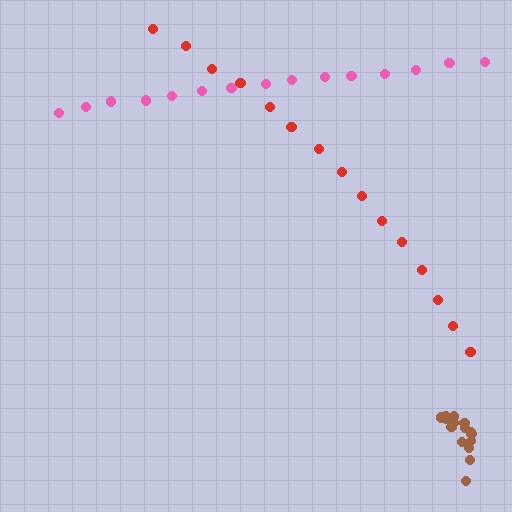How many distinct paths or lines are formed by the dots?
There are 3 distinct paths.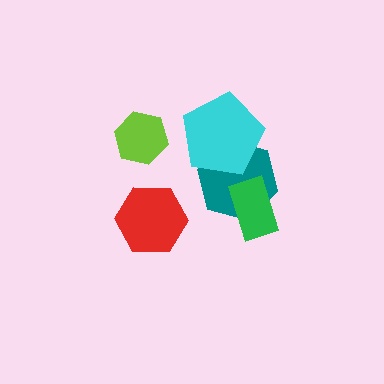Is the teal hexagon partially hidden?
Yes, it is partially covered by another shape.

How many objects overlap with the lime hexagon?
0 objects overlap with the lime hexagon.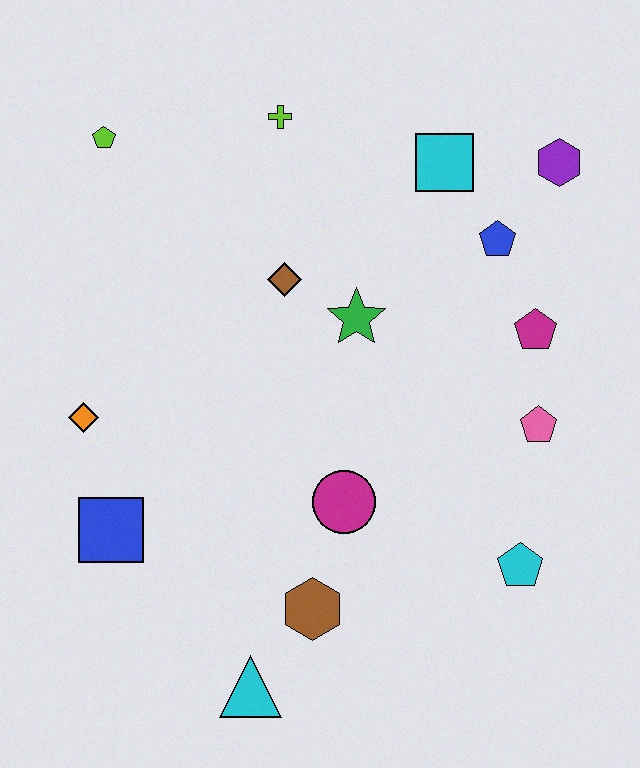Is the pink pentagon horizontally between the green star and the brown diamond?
No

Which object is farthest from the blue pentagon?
The cyan triangle is farthest from the blue pentagon.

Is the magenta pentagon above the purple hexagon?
No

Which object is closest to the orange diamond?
The blue square is closest to the orange diamond.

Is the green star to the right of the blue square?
Yes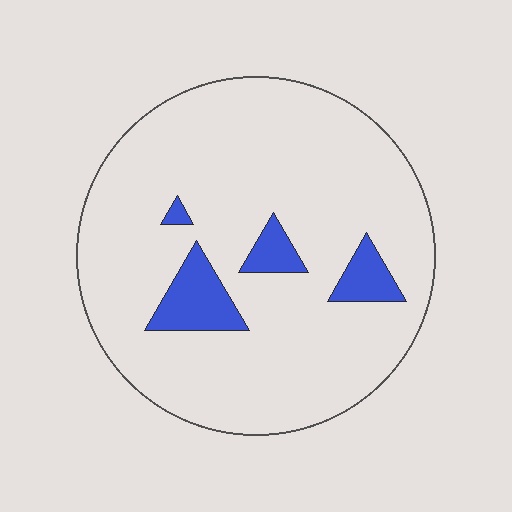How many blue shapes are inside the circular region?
4.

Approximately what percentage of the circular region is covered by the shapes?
Approximately 10%.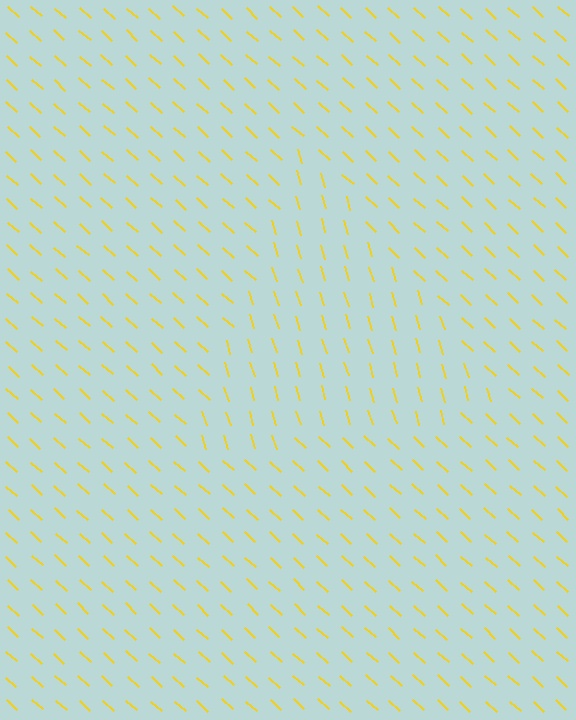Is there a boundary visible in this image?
Yes, there is a texture boundary formed by a change in line orientation.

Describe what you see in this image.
The image is filled with small yellow line segments. A triangle region in the image has lines oriented differently from the surrounding lines, creating a visible texture boundary.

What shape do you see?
I see a triangle.